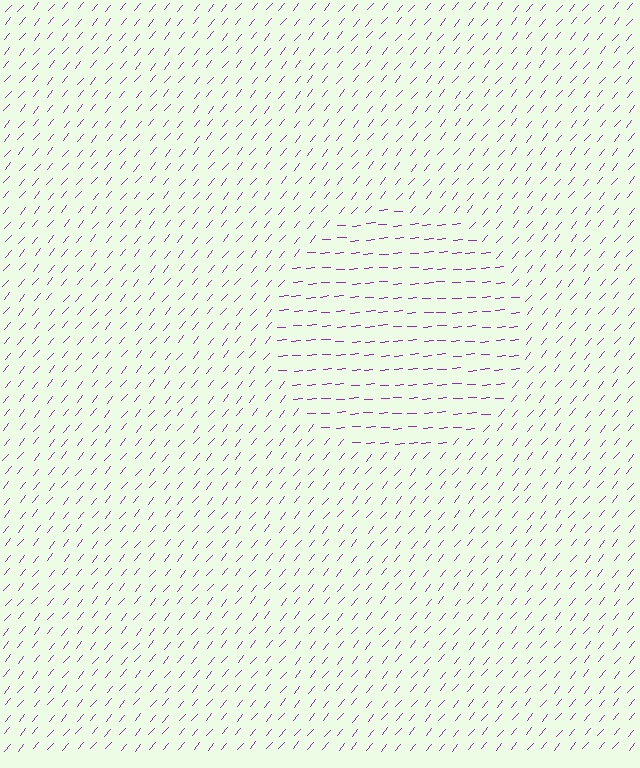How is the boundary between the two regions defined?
The boundary is defined purely by a change in line orientation (approximately 45 degrees difference). All lines are the same color and thickness.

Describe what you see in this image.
The image is filled with small purple line segments. A circle region in the image has lines oriented differently from the surrounding lines, creating a visible texture boundary.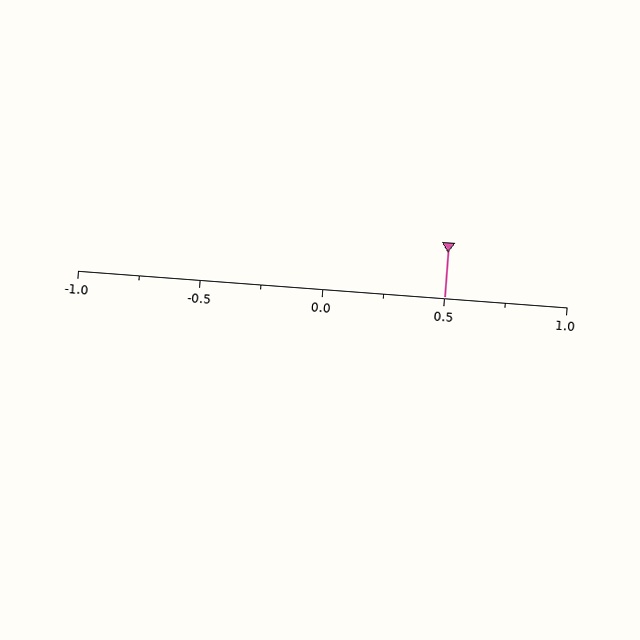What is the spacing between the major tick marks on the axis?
The major ticks are spaced 0.5 apart.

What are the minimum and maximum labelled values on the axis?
The axis runs from -1.0 to 1.0.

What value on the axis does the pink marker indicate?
The marker indicates approximately 0.5.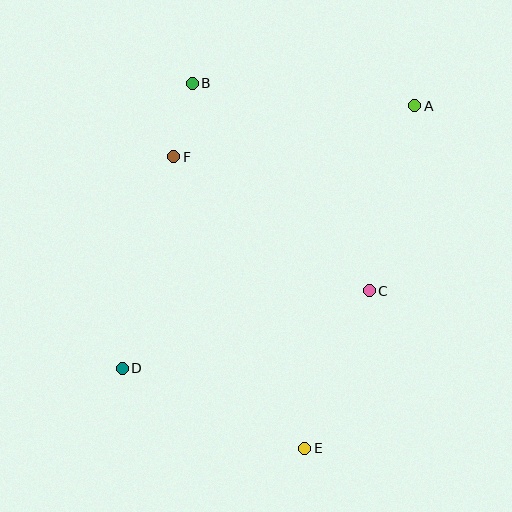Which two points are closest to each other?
Points B and F are closest to each other.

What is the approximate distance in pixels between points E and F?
The distance between E and F is approximately 319 pixels.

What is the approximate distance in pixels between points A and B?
The distance between A and B is approximately 224 pixels.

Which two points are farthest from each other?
Points A and D are farthest from each other.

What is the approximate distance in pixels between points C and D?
The distance between C and D is approximately 259 pixels.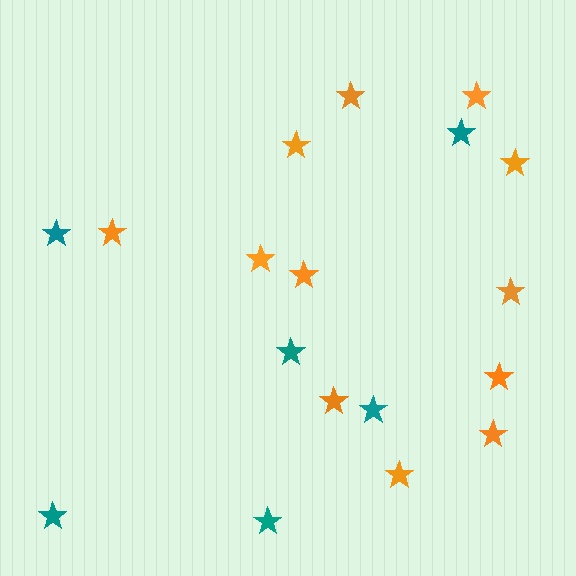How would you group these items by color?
There are 2 groups: one group of orange stars (12) and one group of teal stars (6).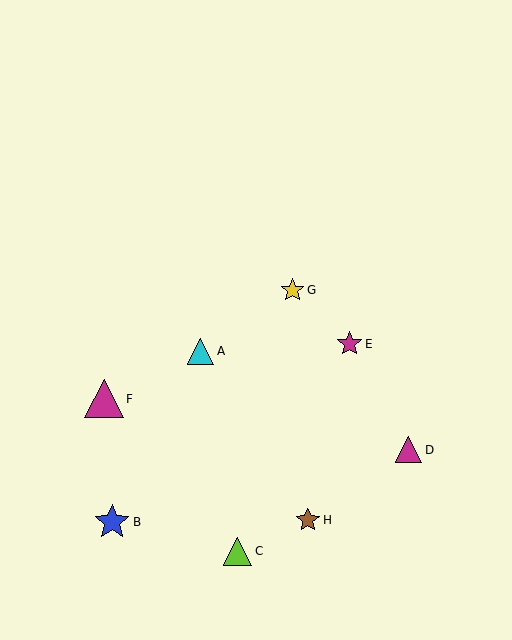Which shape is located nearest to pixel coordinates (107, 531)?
The blue star (labeled B) at (112, 522) is nearest to that location.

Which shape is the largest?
The magenta triangle (labeled F) is the largest.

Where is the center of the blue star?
The center of the blue star is at (112, 522).